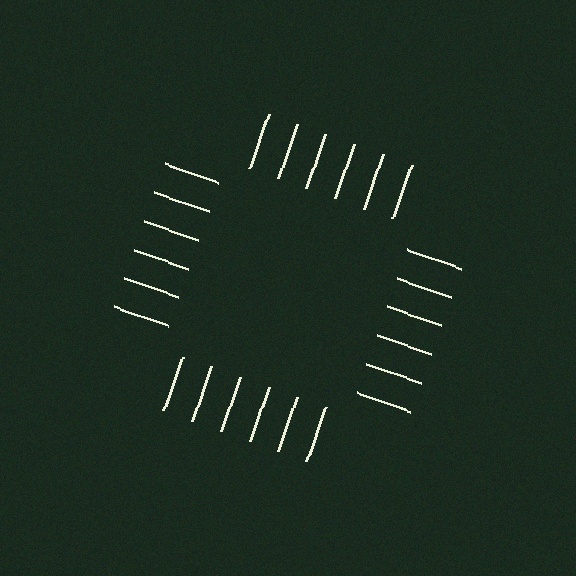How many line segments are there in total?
24 — 6 along each of the 4 edges.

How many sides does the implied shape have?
4 sides — the line-ends trace a square.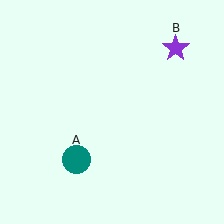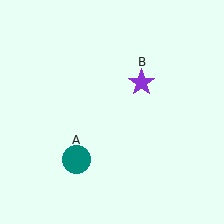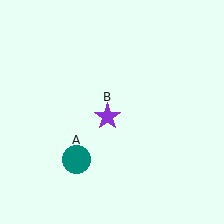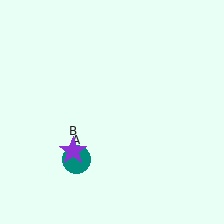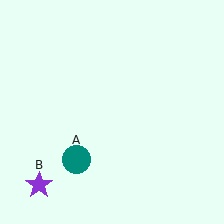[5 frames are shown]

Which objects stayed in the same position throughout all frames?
Teal circle (object A) remained stationary.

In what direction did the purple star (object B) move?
The purple star (object B) moved down and to the left.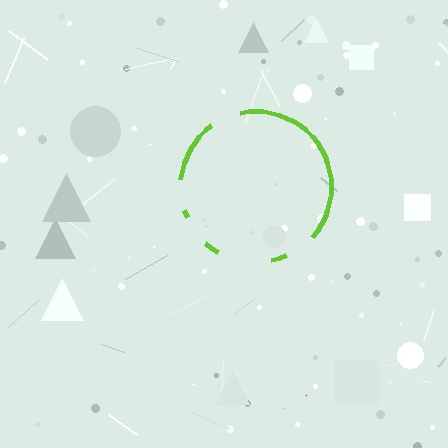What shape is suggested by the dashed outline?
The dashed outline suggests a circle.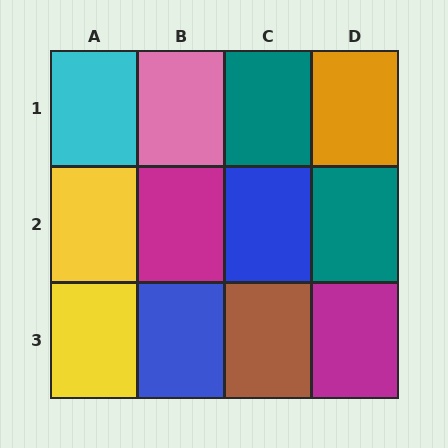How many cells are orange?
1 cell is orange.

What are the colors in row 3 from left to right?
Yellow, blue, brown, magenta.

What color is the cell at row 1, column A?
Cyan.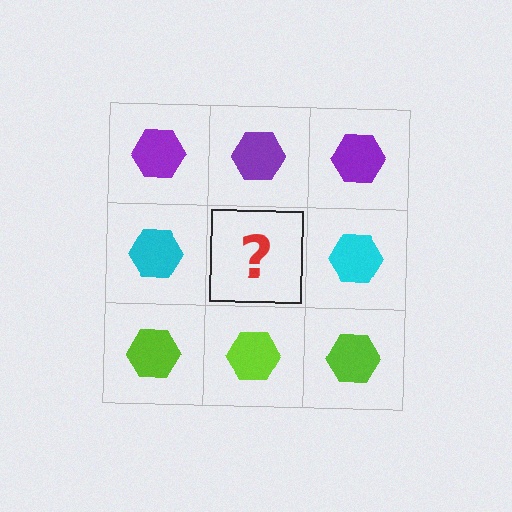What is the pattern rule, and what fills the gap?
The rule is that each row has a consistent color. The gap should be filled with a cyan hexagon.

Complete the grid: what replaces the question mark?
The question mark should be replaced with a cyan hexagon.